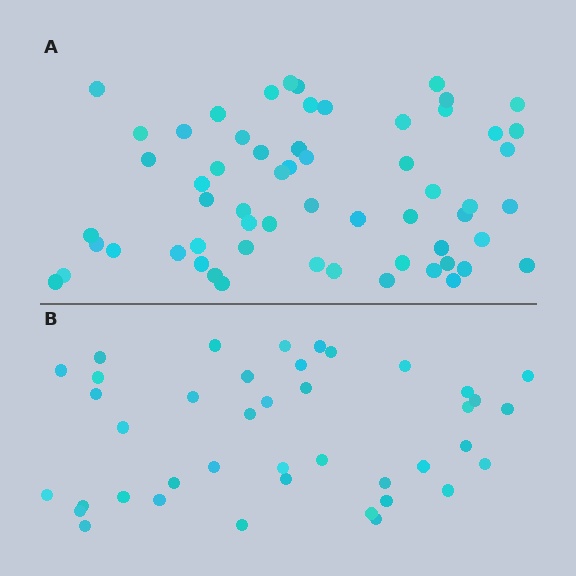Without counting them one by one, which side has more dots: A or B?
Region A (the top region) has more dots.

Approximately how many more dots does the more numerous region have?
Region A has approximately 20 more dots than region B.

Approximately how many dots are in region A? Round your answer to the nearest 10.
About 60 dots.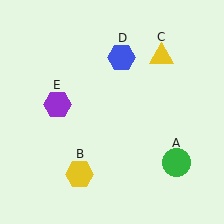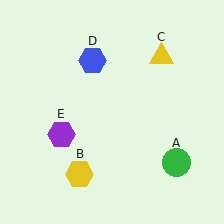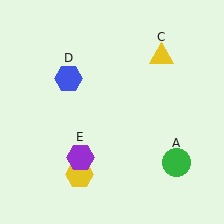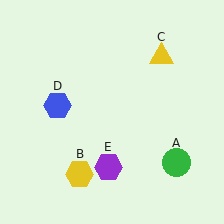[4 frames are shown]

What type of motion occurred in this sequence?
The blue hexagon (object D), purple hexagon (object E) rotated counterclockwise around the center of the scene.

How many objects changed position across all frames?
2 objects changed position: blue hexagon (object D), purple hexagon (object E).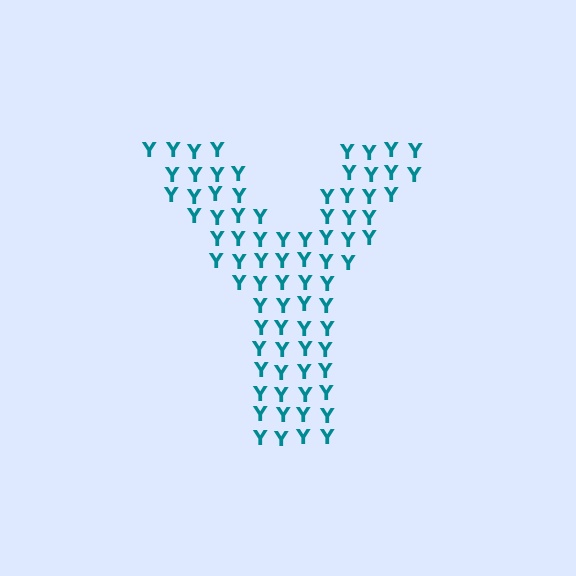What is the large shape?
The large shape is the letter Y.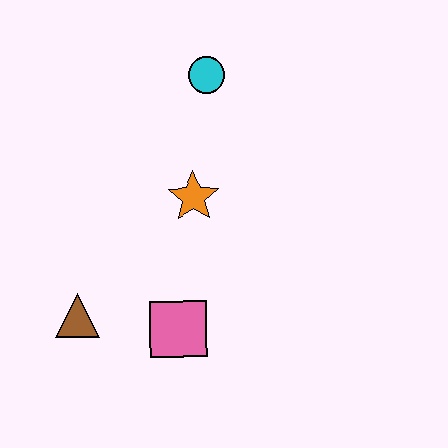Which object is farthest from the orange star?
The brown triangle is farthest from the orange star.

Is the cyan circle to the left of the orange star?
No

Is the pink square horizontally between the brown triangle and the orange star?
Yes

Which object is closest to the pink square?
The brown triangle is closest to the pink square.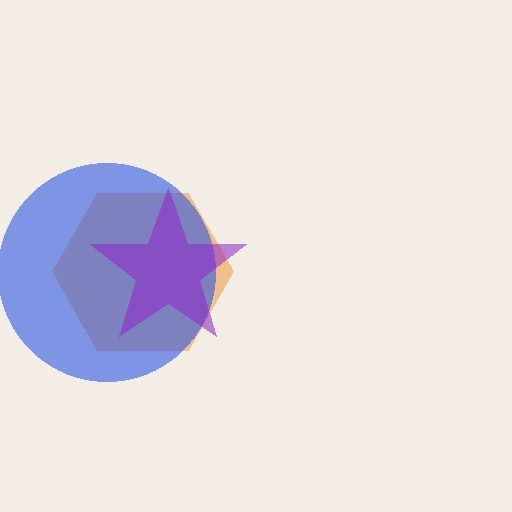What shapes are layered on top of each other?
The layered shapes are: an orange hexagon, a blue circle, a purple star.